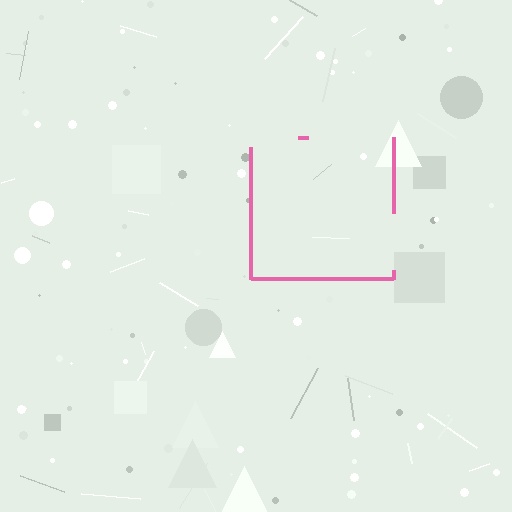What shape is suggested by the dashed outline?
The dashed outline suggests a square.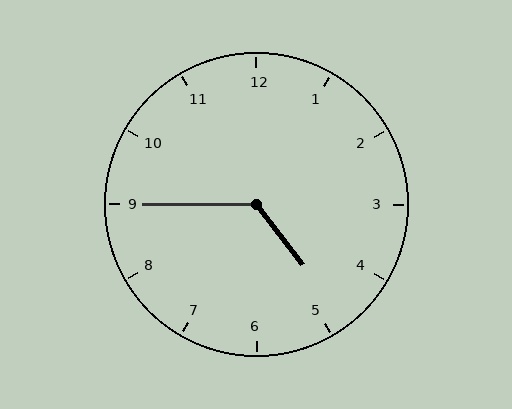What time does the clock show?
4:45.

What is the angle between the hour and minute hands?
Approximately 128 degrees.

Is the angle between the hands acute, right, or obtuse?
It is obtuse.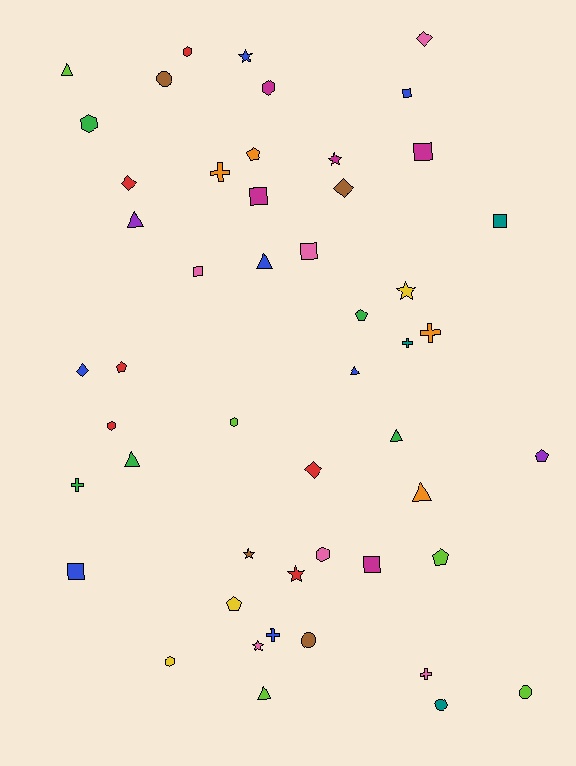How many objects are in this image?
There are 50 objects.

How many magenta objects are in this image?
There are 5 magenta objects.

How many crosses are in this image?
There are 6 crosses.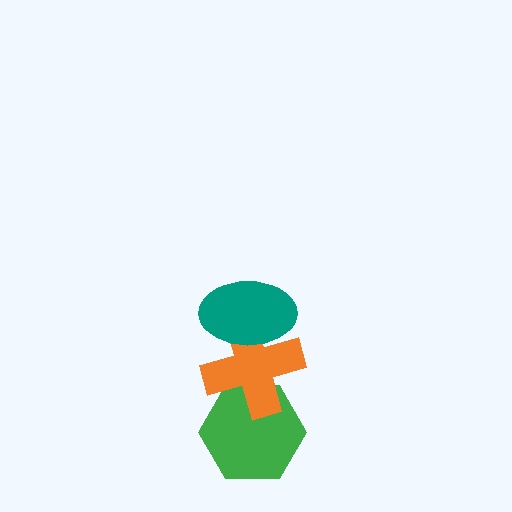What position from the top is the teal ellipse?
The teal ellipse is 1st from the top.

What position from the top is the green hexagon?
The green hexagon is 3rd from the top.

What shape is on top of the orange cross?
The teal ellipse is on top of the orange cross.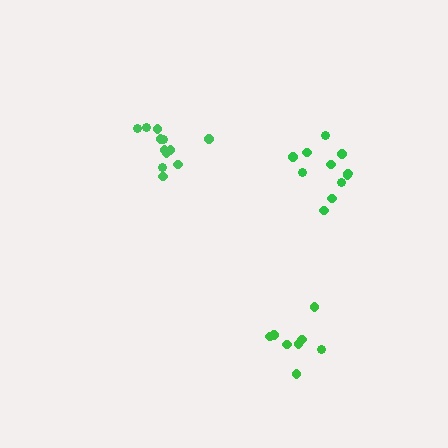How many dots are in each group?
Group 1: 12 dots, Group 2: 11 dots, Group 3: 8 dots (31 total).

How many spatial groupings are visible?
There are 3 spatial groupings.